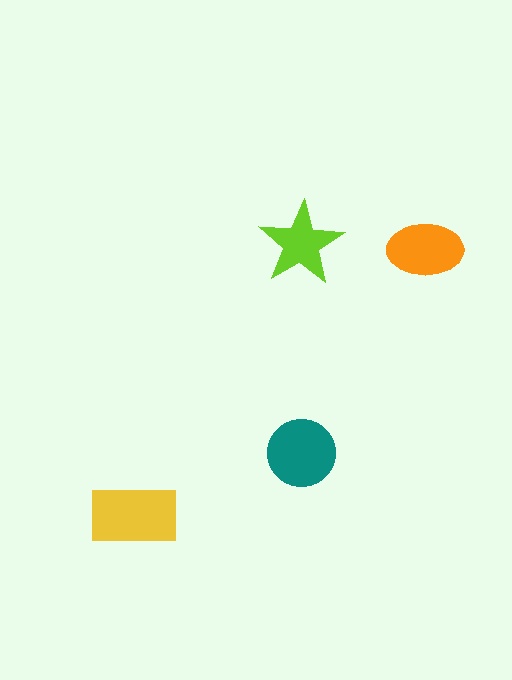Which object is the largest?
The yellow rectangle.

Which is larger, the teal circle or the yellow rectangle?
The yellow rectangle.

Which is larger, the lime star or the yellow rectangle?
The yellow rectangle.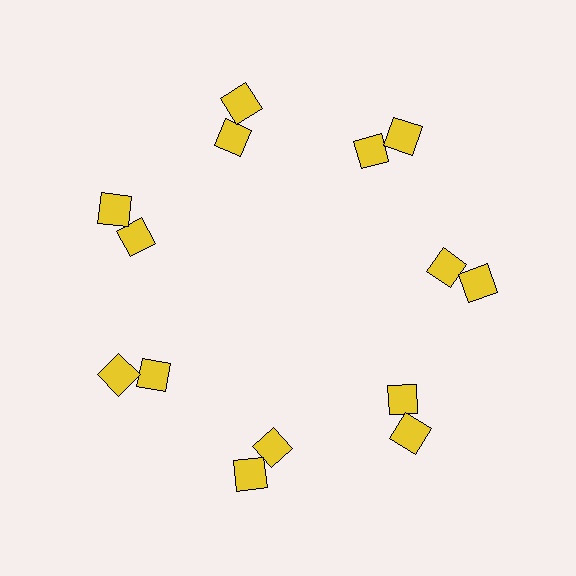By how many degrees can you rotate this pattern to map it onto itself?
The pattern maps onto itself every 51 degrees of rotation.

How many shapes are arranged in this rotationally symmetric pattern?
There are 14 shapes, arranged in 7 groups of 2.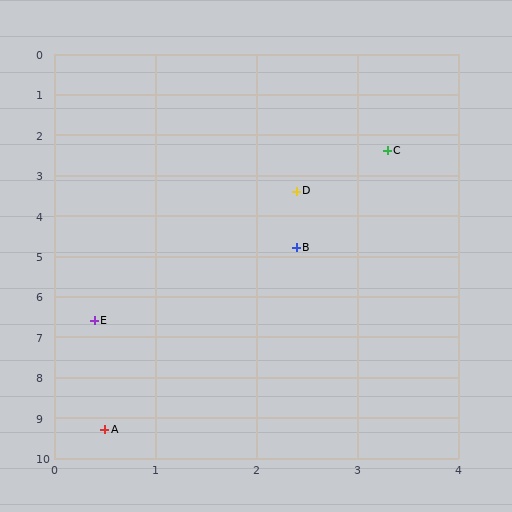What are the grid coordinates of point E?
Point E is at approximately (0.4, 6.6).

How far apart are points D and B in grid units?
Points D and B are about 1.4 grid units apart.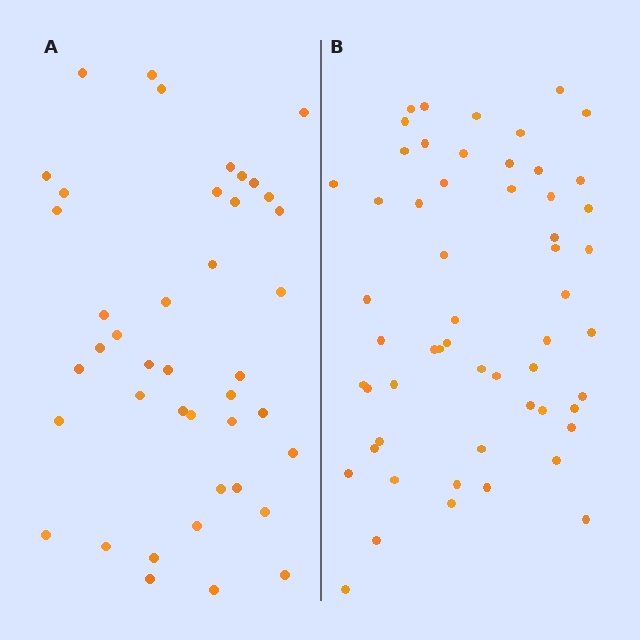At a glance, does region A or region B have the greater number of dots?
Region B (the right region) has more dots.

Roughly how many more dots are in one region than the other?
Region B has approximately 15 more dots than region A.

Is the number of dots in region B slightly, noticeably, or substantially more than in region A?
Region B has noticeably more, but not dramatically so. The ratio is roughly 1.3 to 1.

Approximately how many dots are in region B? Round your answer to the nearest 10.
About 60 dots. (The exact count is 56, which rounds to 60.)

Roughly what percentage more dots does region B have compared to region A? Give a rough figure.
About 35% more.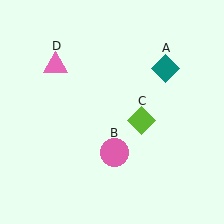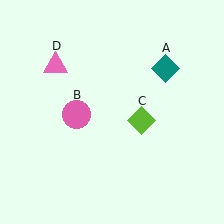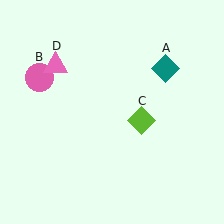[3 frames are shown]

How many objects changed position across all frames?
1 object changed position: pink circle (object B).